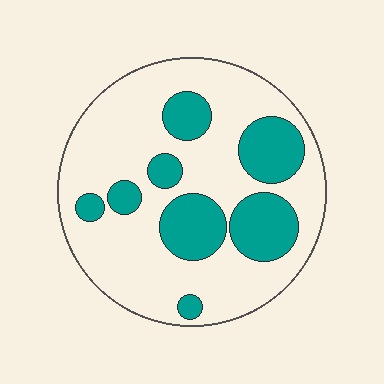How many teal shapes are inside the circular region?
8.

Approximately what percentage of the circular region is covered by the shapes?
Approximately 30%.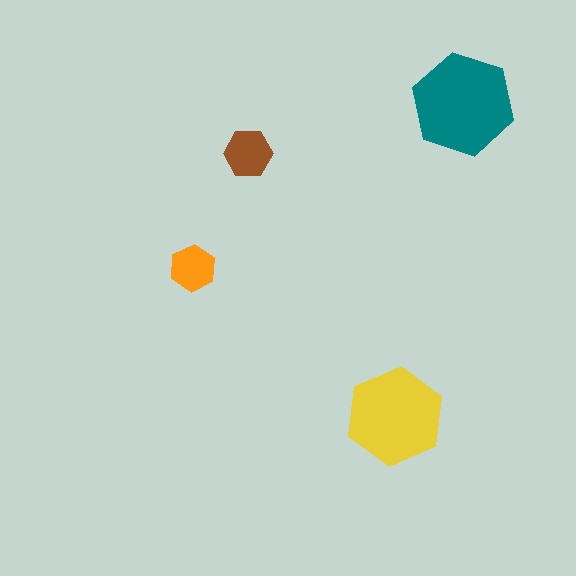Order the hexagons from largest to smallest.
the teal one, the yellow one, the brown one, the orange one.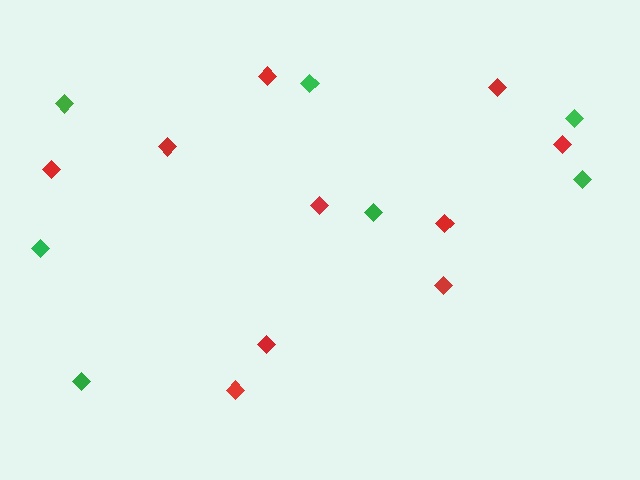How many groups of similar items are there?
There are 2 groups: one group of red diamonds (10) and one group of green diamonds (7).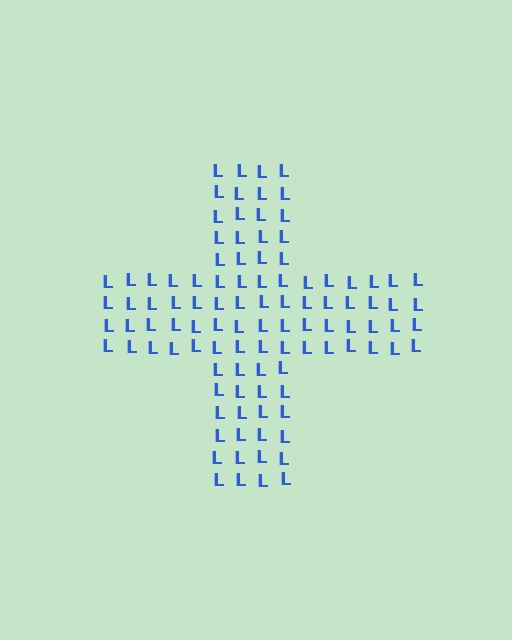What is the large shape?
The large shape is a cross.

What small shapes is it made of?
It is made of small letter L's.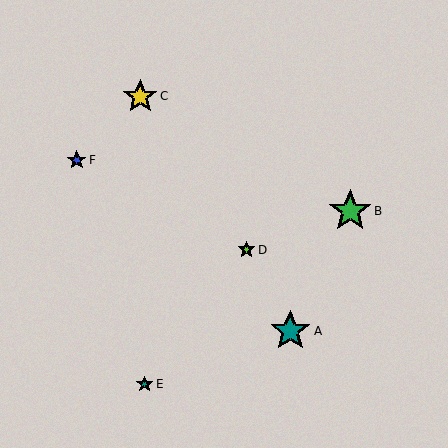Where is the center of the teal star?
The center of the teal star is at (145, 384).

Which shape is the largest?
The green star (labeled B) is the largest.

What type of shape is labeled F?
Shape F is a blue star.